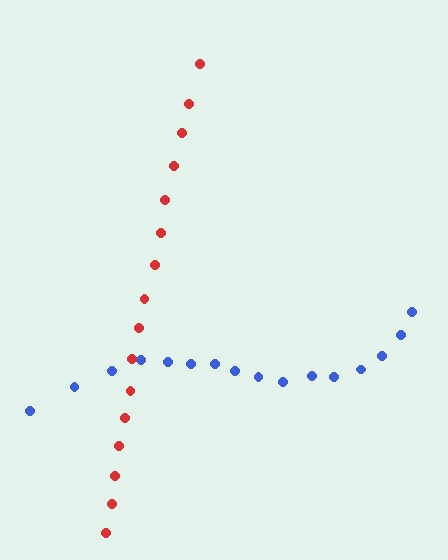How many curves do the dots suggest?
There are 2 distinct paths.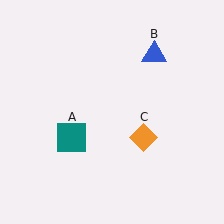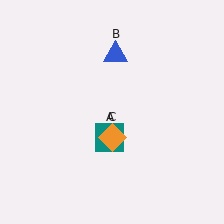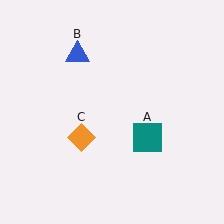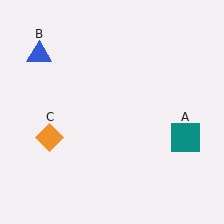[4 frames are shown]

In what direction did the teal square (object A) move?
The teal square (object A) moved right.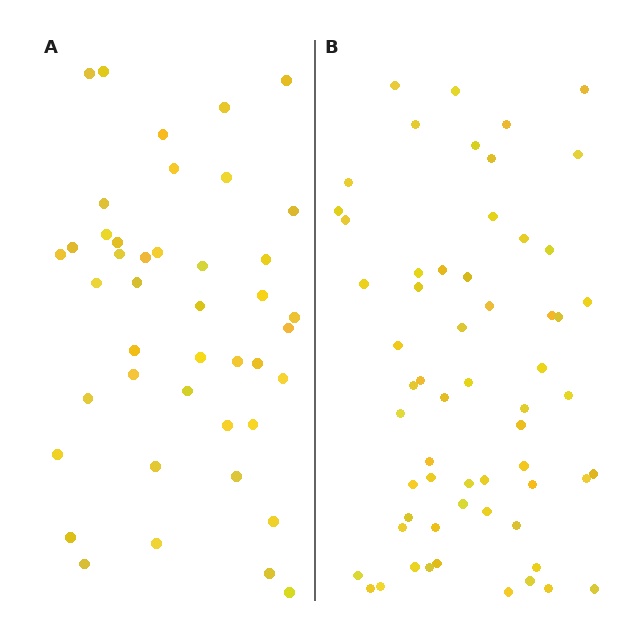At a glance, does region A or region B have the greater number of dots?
Region B (the right region) has more dots.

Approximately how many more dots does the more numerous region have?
Region B has approximately 15 more dots than region A.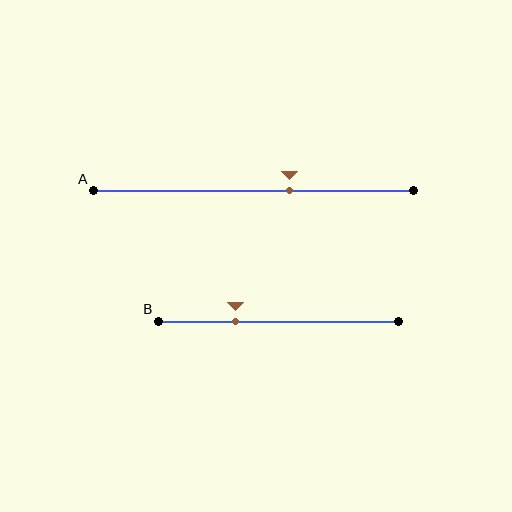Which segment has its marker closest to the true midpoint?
Segment A has its marker closest to the true midpoint.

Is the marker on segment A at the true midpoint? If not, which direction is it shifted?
No, the marker on segment A is shifted to the right by about 11% of the segment length.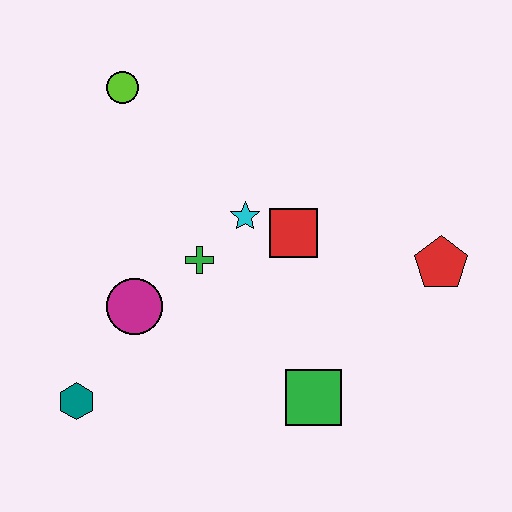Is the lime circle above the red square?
Yes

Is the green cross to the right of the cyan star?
No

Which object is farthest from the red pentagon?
The teal hexagon is farthest from the red pentagon.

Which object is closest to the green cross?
The cyan star is closest to the green cross.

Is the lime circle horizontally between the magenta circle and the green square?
No